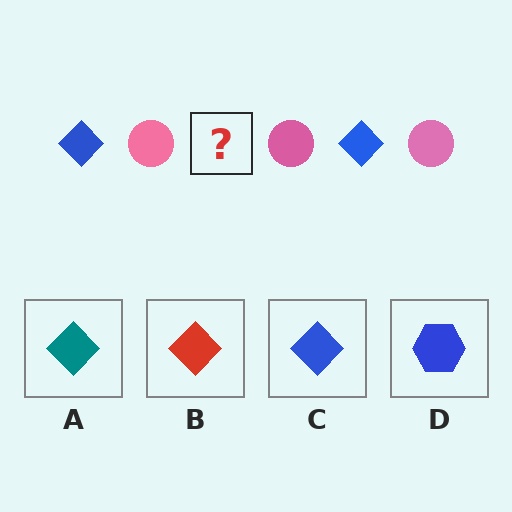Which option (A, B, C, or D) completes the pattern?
C.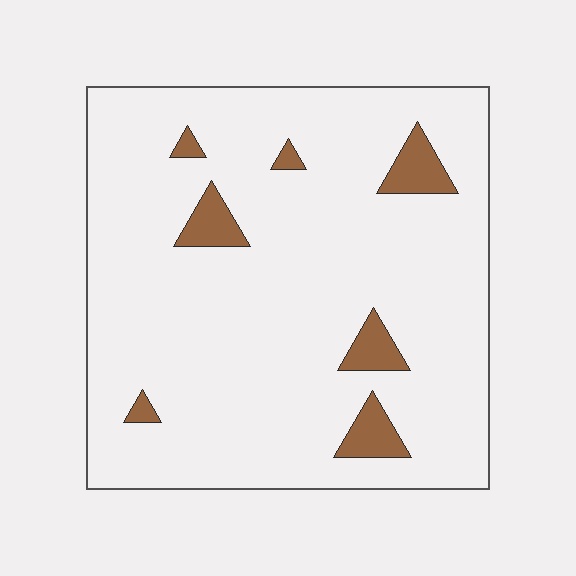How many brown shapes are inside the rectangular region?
7.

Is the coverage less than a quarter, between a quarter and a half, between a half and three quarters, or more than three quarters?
Less than a quarter.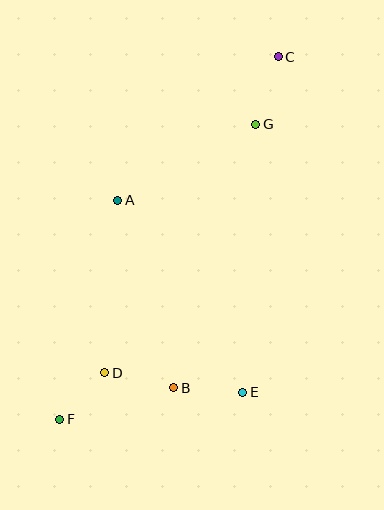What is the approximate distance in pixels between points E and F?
The distance between E and F is approximately 185 pixels.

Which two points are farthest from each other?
Points C and F are farthest from each other.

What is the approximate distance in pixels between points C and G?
The distance between C and G is approximately 71 pixels.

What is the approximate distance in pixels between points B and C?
The distance between B and C is approximately 347 pixels.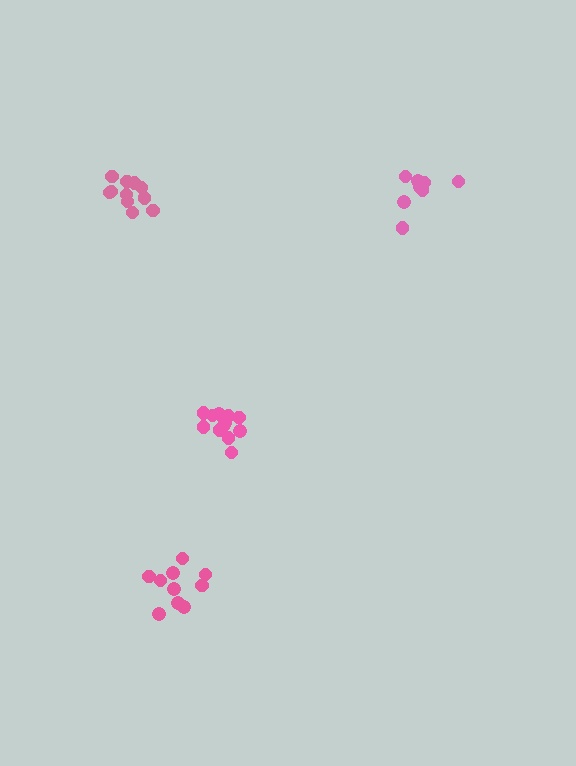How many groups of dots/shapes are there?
There are 4 groups.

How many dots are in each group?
Group 1: 11 dots, Group 2: 8 dots, Group 3: 12 dots, Group 4: 10 dots (41 total).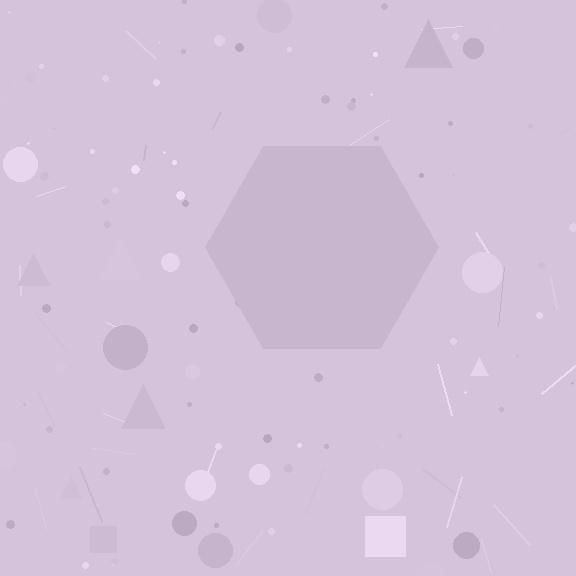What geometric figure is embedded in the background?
A hexagon is embedded in the background.